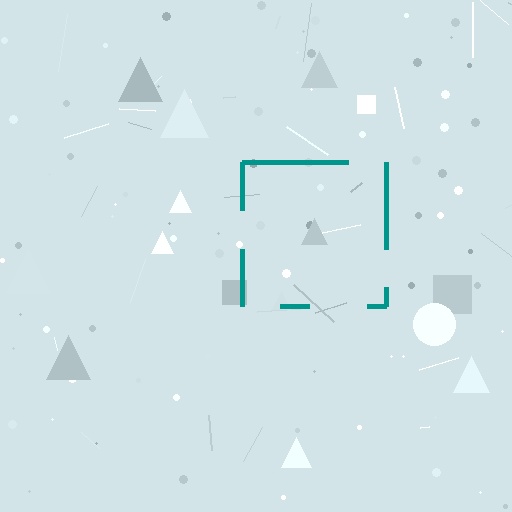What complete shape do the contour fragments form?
The contour fragments form a square.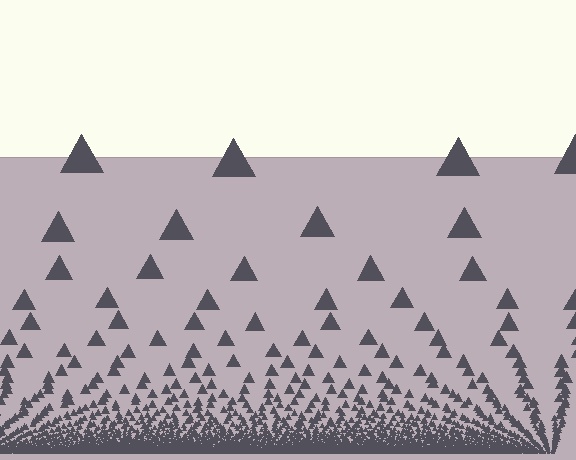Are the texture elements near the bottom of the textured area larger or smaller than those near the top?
Smaller. The gradient is inverted — elements near the bottom are smaller and denser.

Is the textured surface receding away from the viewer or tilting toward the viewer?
The surface appears to tilt toward the viewer. Texture elements get larger and sparser toward the top.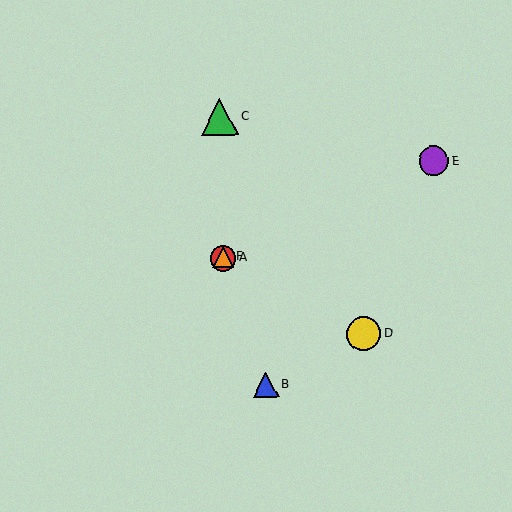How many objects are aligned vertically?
3 objects (A, C, F) are aligned vertically.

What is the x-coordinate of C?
Object C is at x≈220.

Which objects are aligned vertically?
Objects A, C, F are aligned vertically.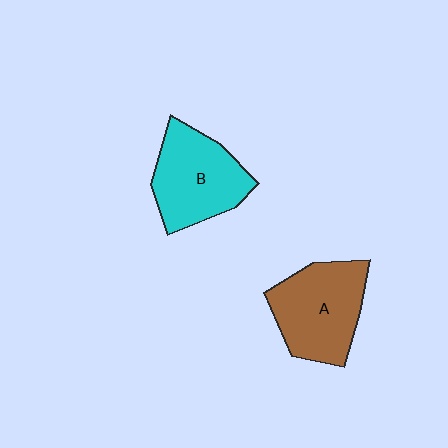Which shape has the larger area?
Shape A (brown).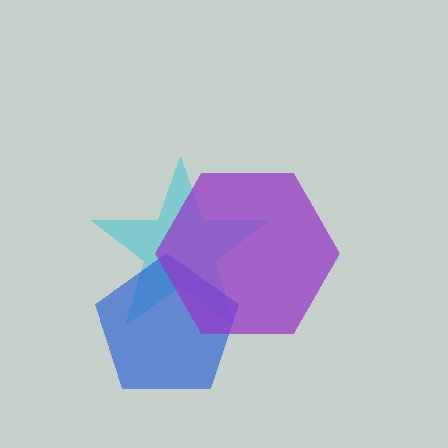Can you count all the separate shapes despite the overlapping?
Yes, there are 3 separate shapes.